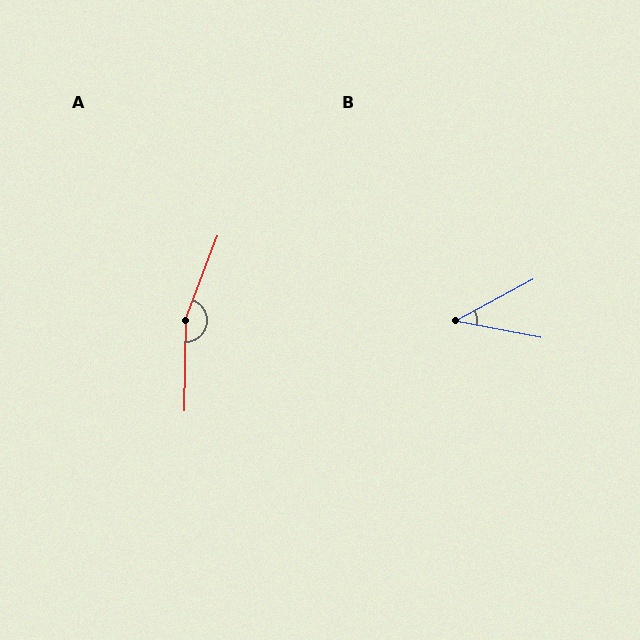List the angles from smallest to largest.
B (39°), A (160°).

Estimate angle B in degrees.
Approximately 39 degrees.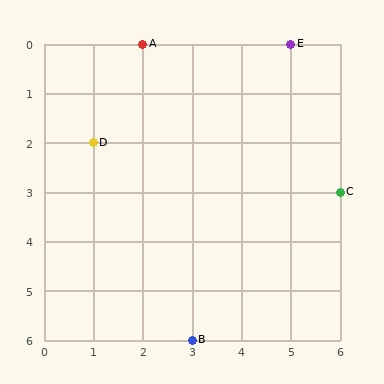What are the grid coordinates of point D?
Point D is at grid coordinates (1, 2).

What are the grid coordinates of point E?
Point E is at grid coordinates (5, 0).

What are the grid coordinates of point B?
Point B is at grid coordinates (3, 6).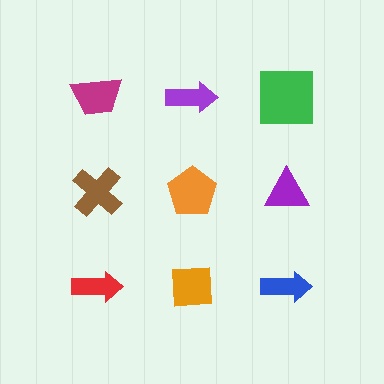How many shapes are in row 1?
3 shapes.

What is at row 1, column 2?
A purple arrow.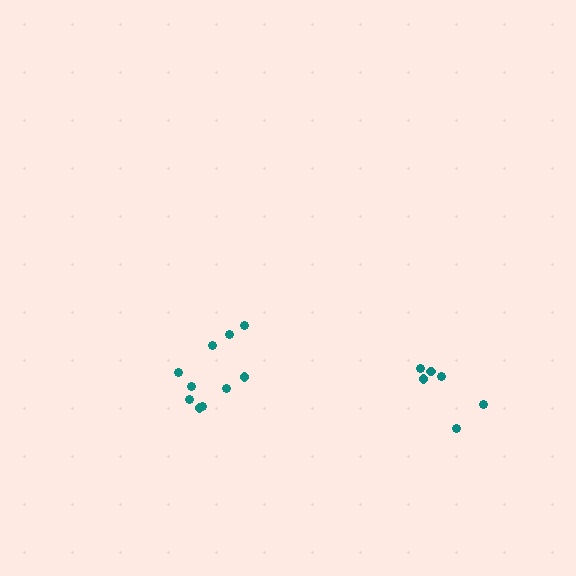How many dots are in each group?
Group 1: 10 dots, Group 2: 6 dots (16 total).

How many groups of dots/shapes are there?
There are 2 groups.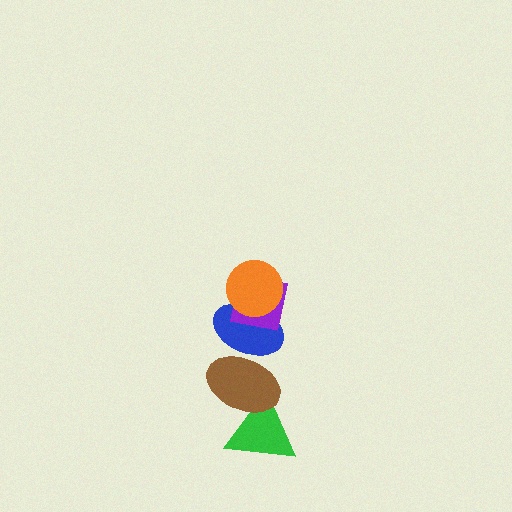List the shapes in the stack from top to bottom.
From top to bottom: the orange circle, the purple square, the blue ellipse, the brown ellipse, the green triangle.